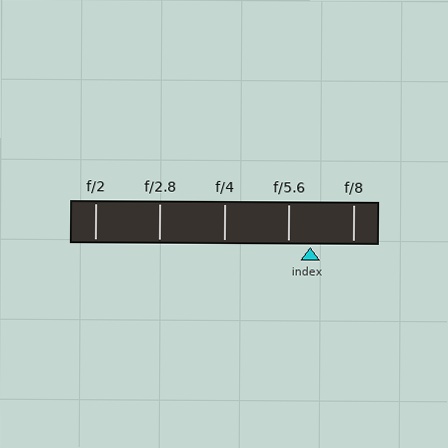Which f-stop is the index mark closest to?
The index mark is closest to f/5.6.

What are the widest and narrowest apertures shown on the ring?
The widest aperture shown is f/2 and the narrowest is f/8.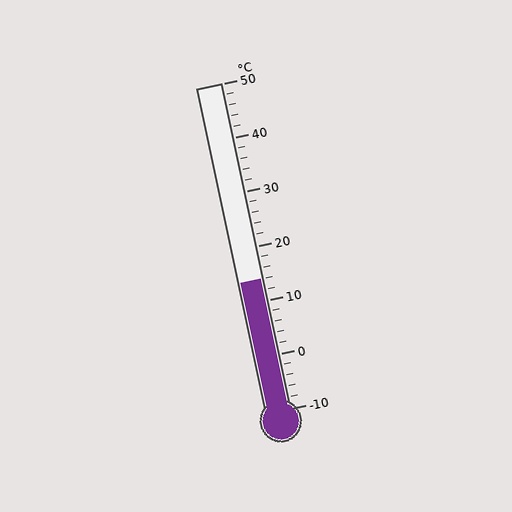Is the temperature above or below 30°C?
The temperature is below 30°C.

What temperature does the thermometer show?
The thermometer shows approximately 14°C.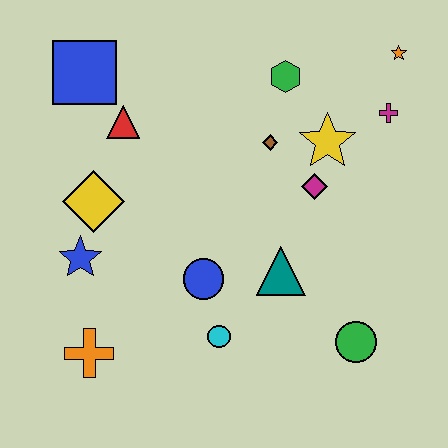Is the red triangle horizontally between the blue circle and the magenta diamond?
No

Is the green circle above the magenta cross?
No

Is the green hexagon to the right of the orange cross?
Yes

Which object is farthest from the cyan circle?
The orange star is farthest from the cyan circle.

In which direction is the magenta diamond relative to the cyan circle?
The magenta diamond is above the cyan circle.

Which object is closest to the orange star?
The magenta cross is closest to the orange star.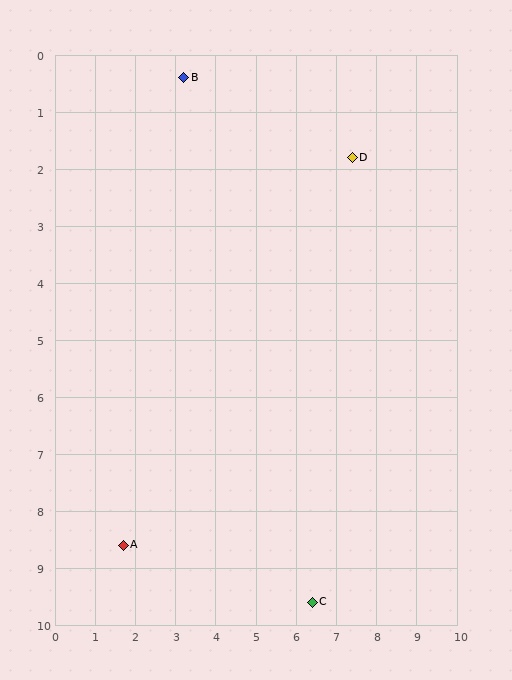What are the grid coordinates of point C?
Point C is at approximately (6.4, 9.6).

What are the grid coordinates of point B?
Point B is at approximately (3.2, 0.4).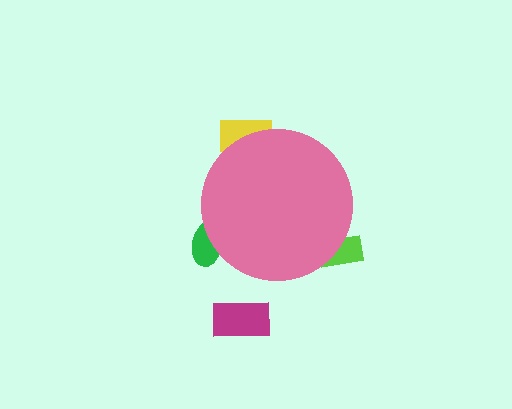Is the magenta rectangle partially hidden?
No, the magenta rectangle is fully visible.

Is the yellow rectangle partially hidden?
Yes, the yellow rectangle is partially hidden behind the pink circle.